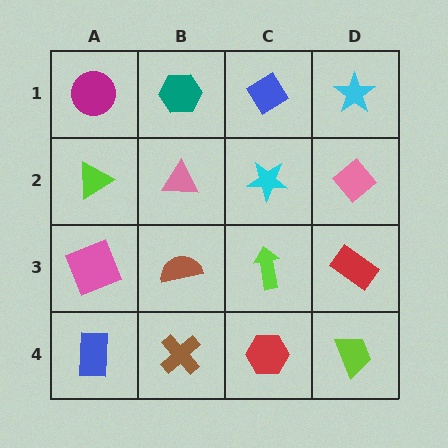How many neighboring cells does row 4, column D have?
2.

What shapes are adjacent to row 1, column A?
A lime triangle (row 2, column A), a teal hexagon (row 1, column B).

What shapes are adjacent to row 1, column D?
A pink diamond (row 2, column D), a blue diamond (row 1, column C).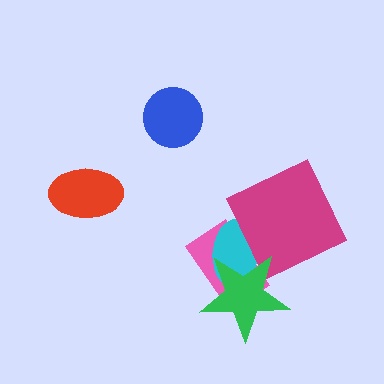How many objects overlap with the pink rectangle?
3 objects overlap with the pink rectangle.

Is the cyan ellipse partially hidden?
Yes, it is partially covered by another shape.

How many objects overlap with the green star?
2 objects overlap with the green star.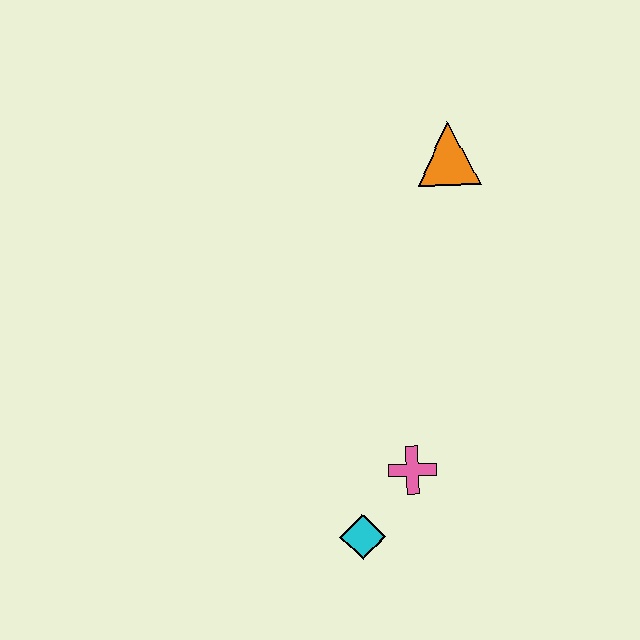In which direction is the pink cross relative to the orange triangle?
The pink cross is below the orange triangle.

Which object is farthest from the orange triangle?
The cyan diamond is farthest from the orange triangle.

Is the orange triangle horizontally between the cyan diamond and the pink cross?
No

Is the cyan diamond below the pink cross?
Yes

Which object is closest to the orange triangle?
The pink cross is closest to the orange triangle.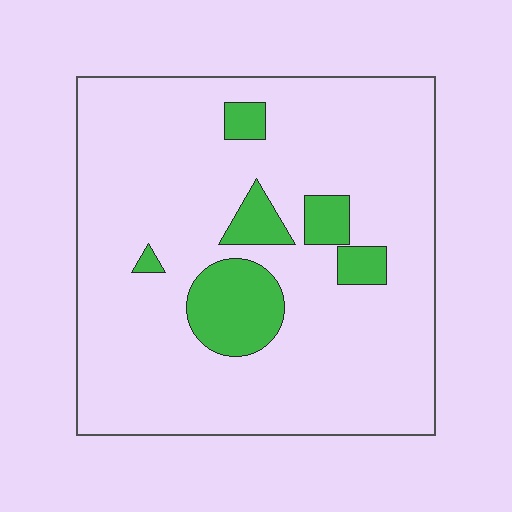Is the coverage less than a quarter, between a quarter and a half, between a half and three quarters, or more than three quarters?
Less than a quarter.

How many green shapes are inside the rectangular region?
6.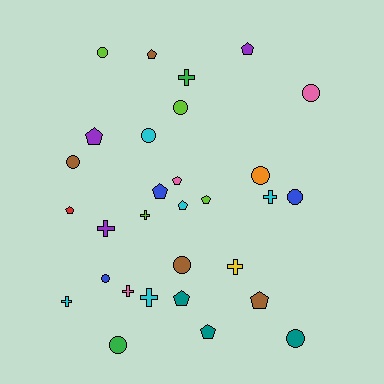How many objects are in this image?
There are 30 objects.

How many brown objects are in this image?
There are 4 brown objects.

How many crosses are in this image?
There are 8 crosses.